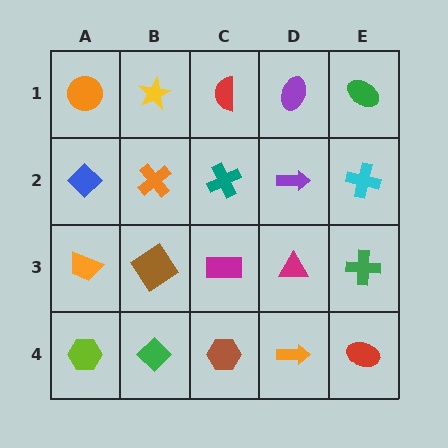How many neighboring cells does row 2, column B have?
4.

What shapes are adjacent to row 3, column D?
A purple arrow (row 2, column D), an orange arrow (row 4, column D), a magenta rectangle (row 3, column C), a green cross (row 3, column E).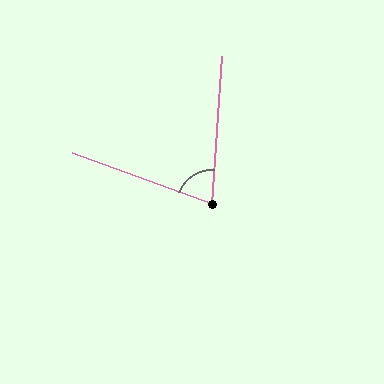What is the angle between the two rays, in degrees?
Approximately 74 degrees.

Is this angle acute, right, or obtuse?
It is acute.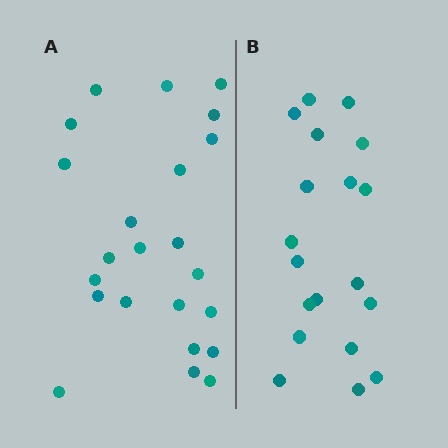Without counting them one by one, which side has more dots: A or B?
Region A (the left region) has more dots.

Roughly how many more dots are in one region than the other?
Region A has about 4 more dots than region B.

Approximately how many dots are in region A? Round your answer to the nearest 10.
About 20 dots. (The exact count is 23, which rounds to 20.)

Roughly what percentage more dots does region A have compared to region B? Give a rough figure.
About 20% more.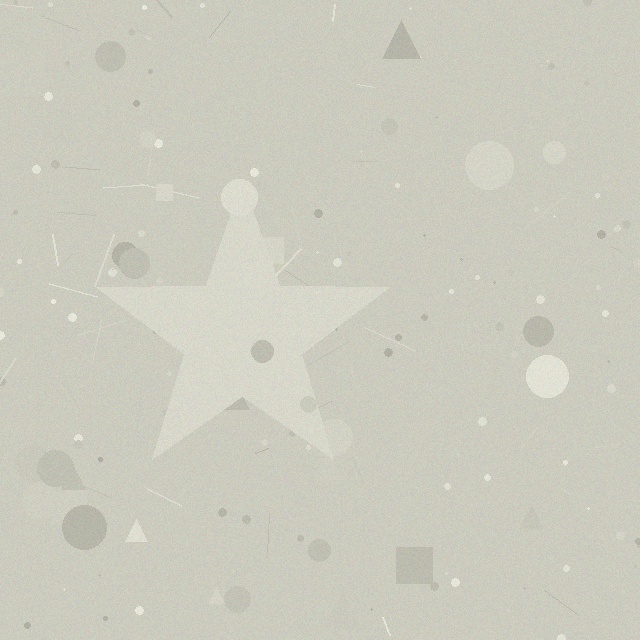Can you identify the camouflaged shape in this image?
The camouflaged shape is a star.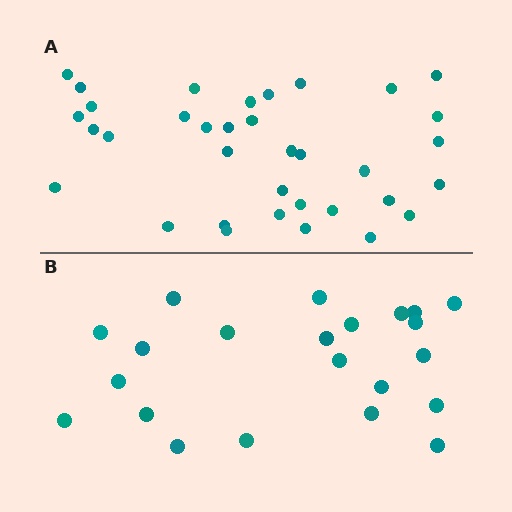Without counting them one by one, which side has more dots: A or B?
Region A (the top region) has more dots.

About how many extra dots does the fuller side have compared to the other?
Region A has approximately 15 more dots than region B.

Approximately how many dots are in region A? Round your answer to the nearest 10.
About 40 dots. (The exact count is 35, which rounds to 40.)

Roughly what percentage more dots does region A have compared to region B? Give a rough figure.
About 60% more.